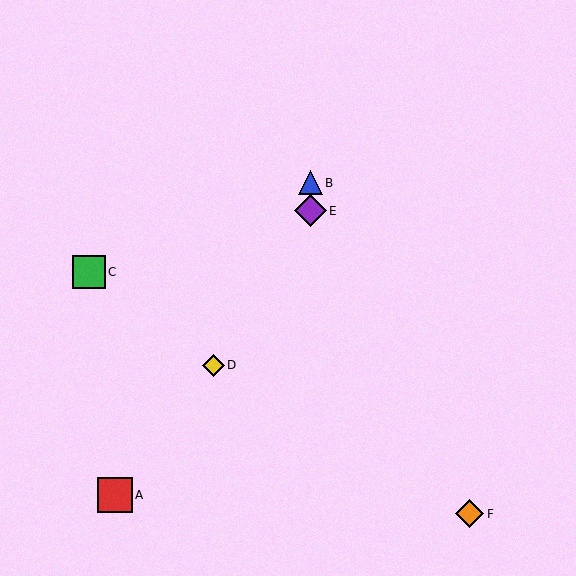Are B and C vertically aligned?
No, B is at x≈310 and C is at x≈89.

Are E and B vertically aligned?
Yes, both are at x≈310.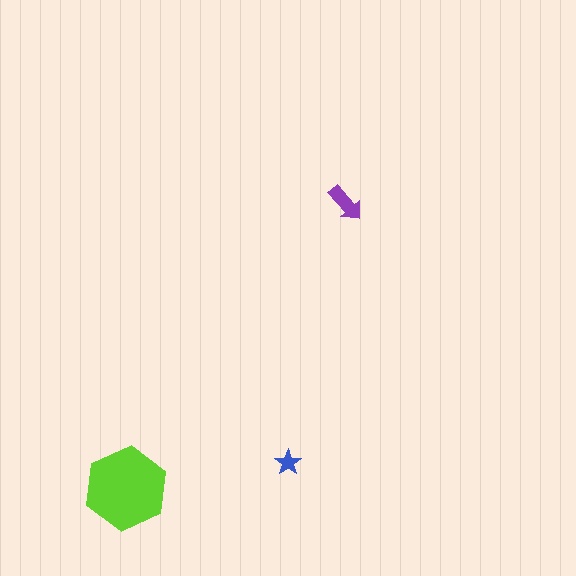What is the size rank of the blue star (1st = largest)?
3rd.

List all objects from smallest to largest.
The blue star, the purple arrow, the lime hexagon.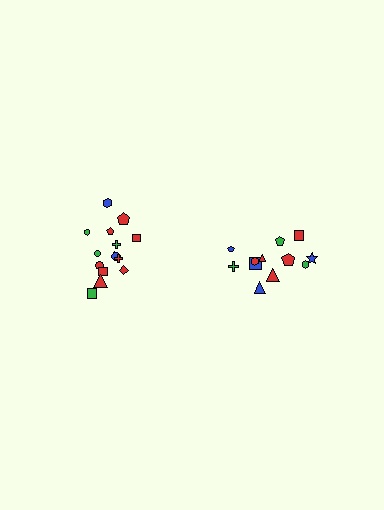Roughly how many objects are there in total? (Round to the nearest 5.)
Roughly 25 objects in total.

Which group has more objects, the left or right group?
The left group.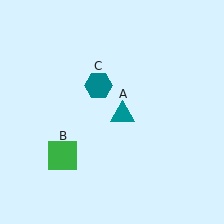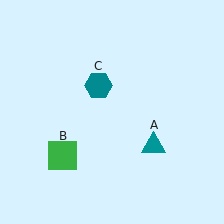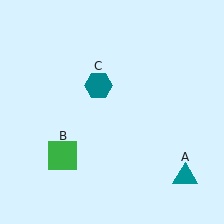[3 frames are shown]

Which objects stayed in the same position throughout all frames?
Green square (object B) and teal hexagon (object C) remained stationary.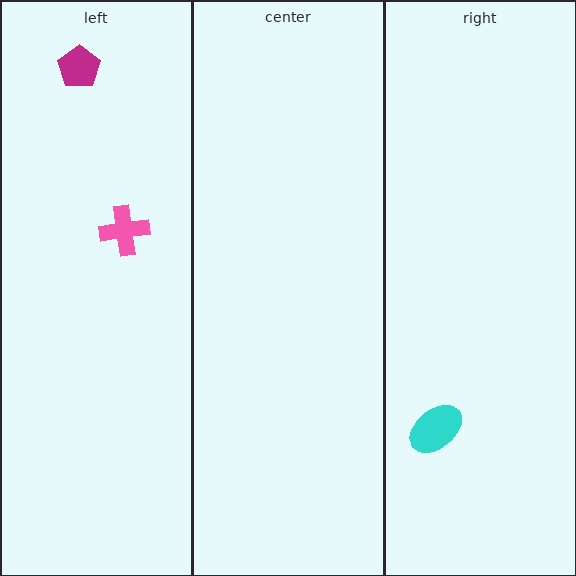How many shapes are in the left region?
2.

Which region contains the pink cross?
The left region.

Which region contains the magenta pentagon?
The left region.